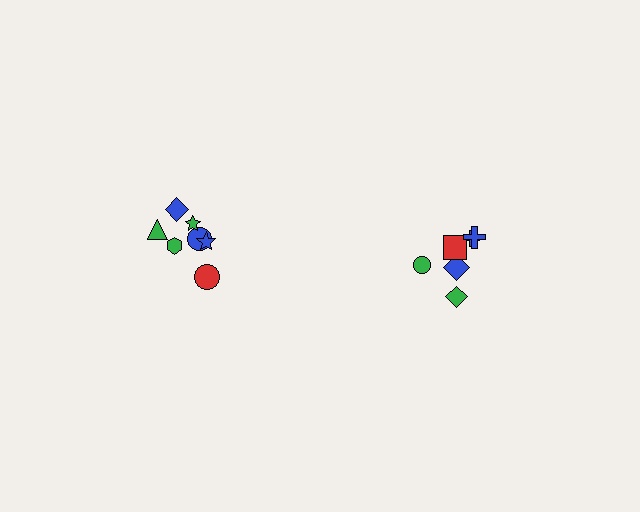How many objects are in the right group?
There are 6 objects.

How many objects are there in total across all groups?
There are 14 objects.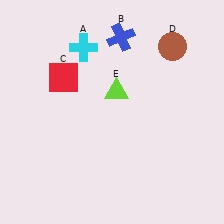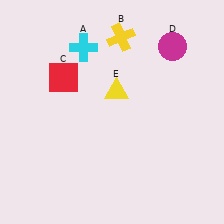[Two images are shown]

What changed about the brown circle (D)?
In Image 1, D is brown. In Image 2, it changed to magenta.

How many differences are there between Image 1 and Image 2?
There are 3 differences between the two images.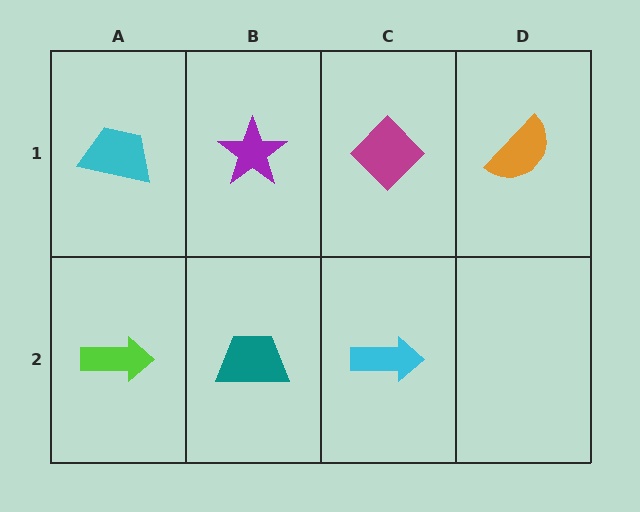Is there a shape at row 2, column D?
No, that cell is empty.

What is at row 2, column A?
A lime arrow.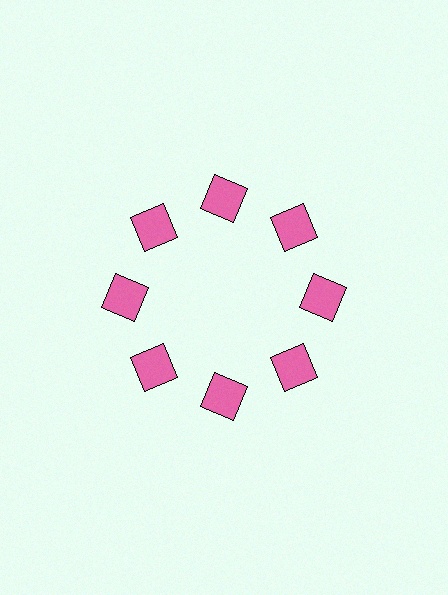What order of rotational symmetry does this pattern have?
This pattern has 8-fold rotational symmetry.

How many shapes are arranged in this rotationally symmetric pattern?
There are 8 shapes, arranged in 8 groups of 1.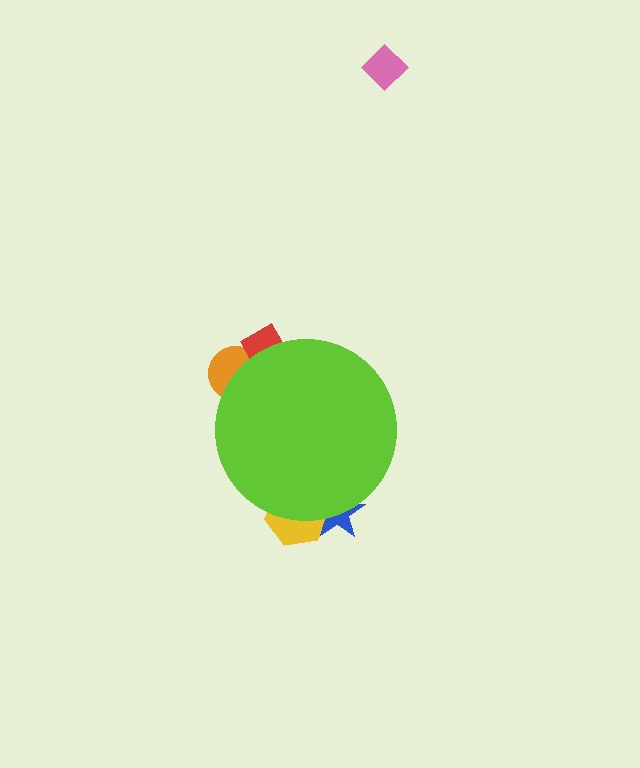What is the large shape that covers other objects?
A lime circle.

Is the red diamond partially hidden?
Yes, the red diamond is partially hidden behind the lime circle.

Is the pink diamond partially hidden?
No, the pink diamond is fully visible.